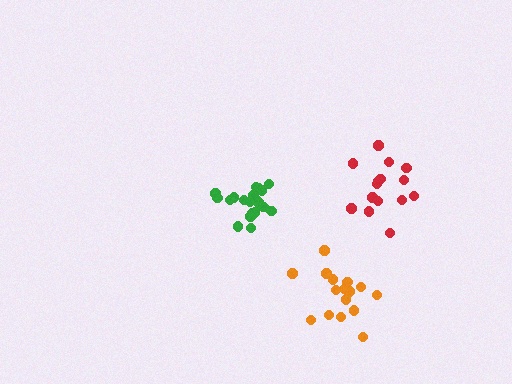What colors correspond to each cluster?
The clusters are colored: green, red, orange.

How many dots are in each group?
Group 1: 20 dots, Group 2: 15 dots, Group 3: 16 dots (51 total).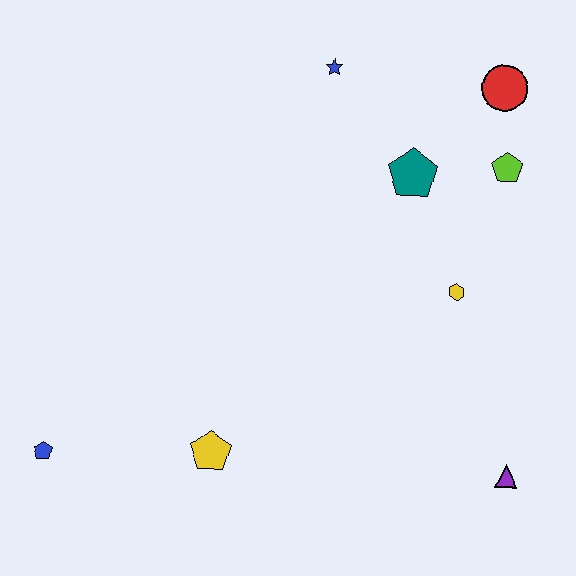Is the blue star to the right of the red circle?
No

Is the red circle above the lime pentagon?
Yes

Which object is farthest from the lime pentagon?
The blue pentagon is farthest from the lime pentagon.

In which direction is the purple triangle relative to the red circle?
The purple triangle is below the red circle.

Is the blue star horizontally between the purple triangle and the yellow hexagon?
No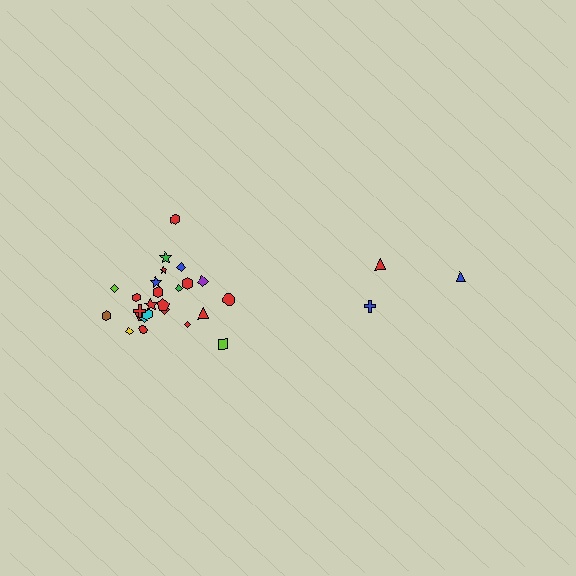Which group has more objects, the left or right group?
The left group.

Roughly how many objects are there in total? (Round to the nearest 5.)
Roughly 30 objects in total.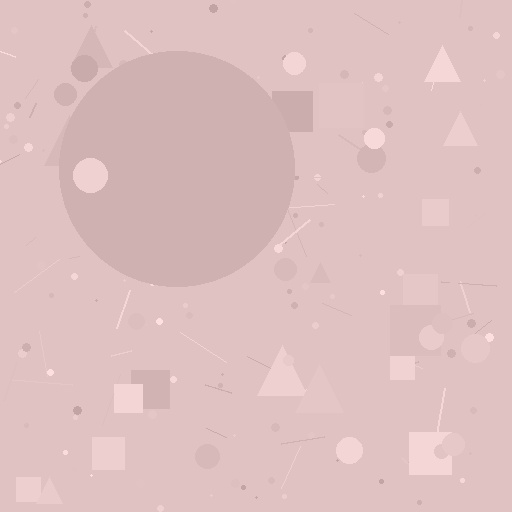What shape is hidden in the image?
A circle is hidden in the image.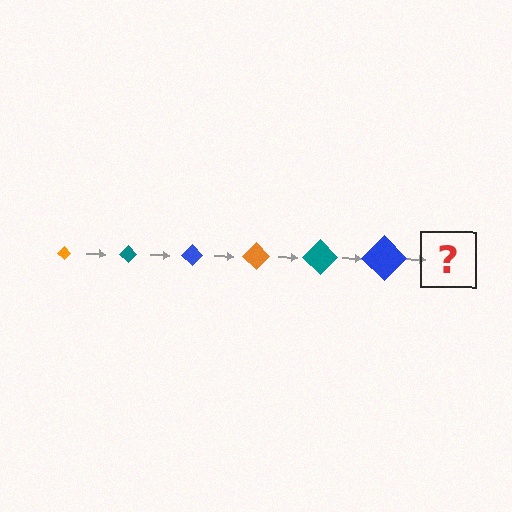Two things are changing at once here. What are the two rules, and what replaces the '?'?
The two rules are that the diamond grows larger each step and the color cycles through orange, teal, and blue. The '?' should be an orange diamond, larger than the previous one.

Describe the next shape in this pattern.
It should be an orange diamond, larger than the previous one.